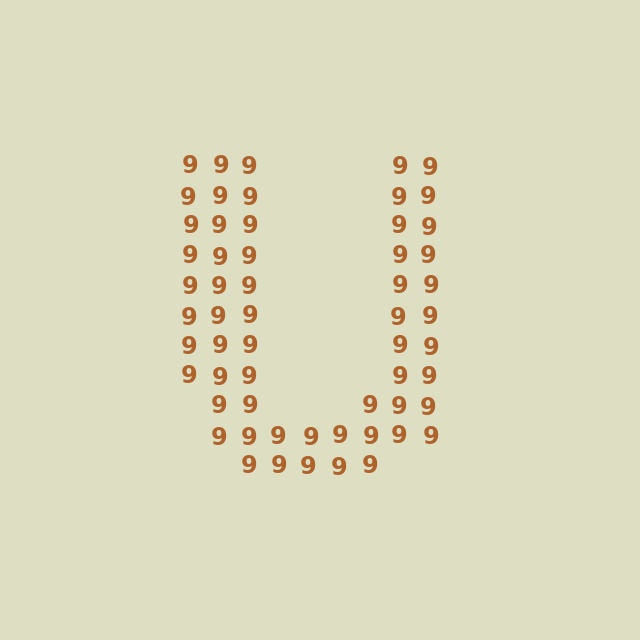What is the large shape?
The large shape is the letter U.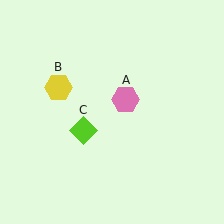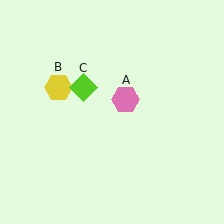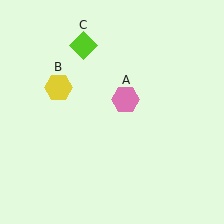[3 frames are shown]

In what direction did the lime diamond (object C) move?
The lime diamond (object C) moved up.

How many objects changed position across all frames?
1 object changed position: lime diamond (object C).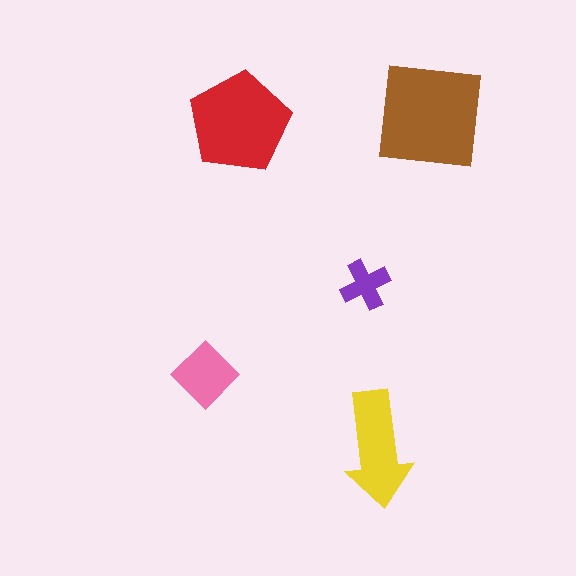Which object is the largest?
The brown square.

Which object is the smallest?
The purple cross.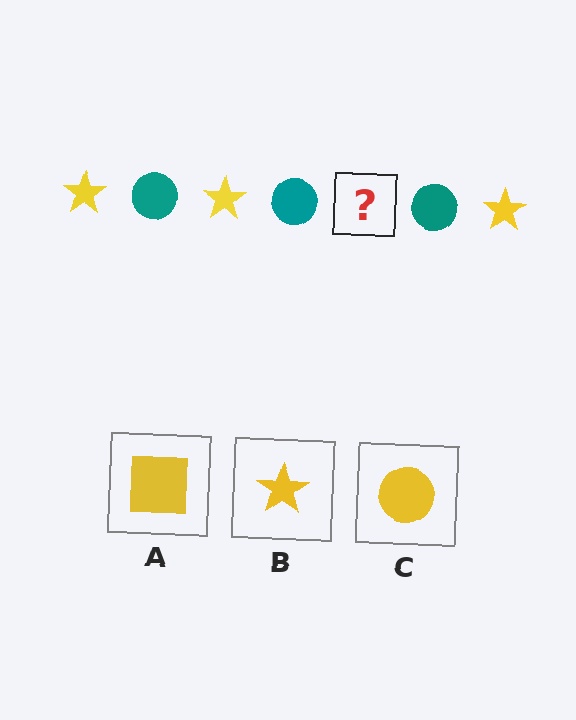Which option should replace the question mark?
Option B.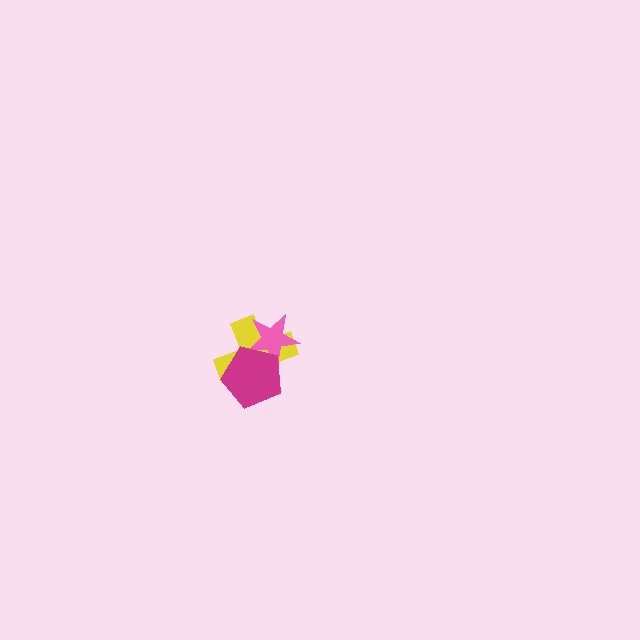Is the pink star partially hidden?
Yes, it is partially covered by another shape.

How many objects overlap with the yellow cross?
2 objects overlap with the yellow cross.